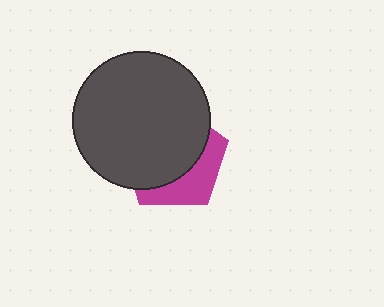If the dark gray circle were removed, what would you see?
You would see the complete magenta pentagon.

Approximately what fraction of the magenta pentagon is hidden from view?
Roughly 65% of the magenta pentagon is hidden behind the dark gray circle.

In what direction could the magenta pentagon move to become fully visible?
The magenta pentagon could move toward the lower-right. That would shift it out from behind the dark gray circle entirely.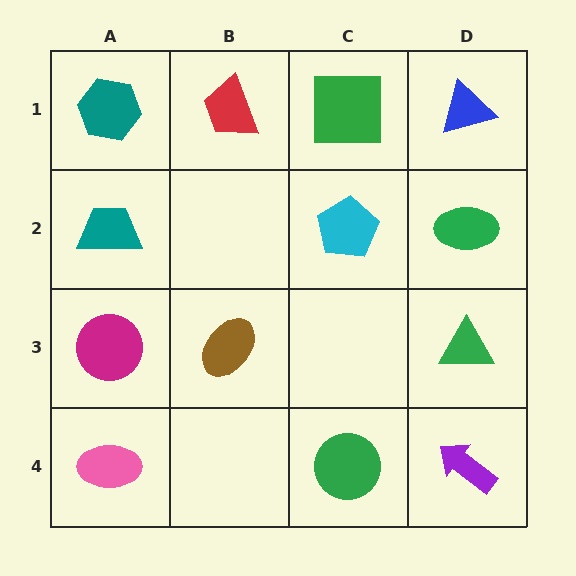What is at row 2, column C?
A cyan pentagon.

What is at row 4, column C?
A green circle.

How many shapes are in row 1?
4 shapes.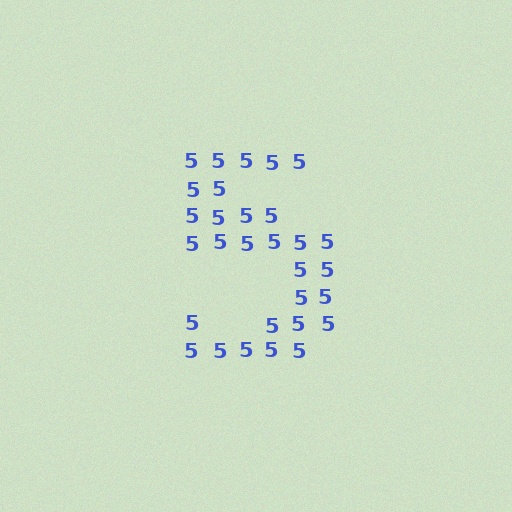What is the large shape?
The large shape is the digit 5.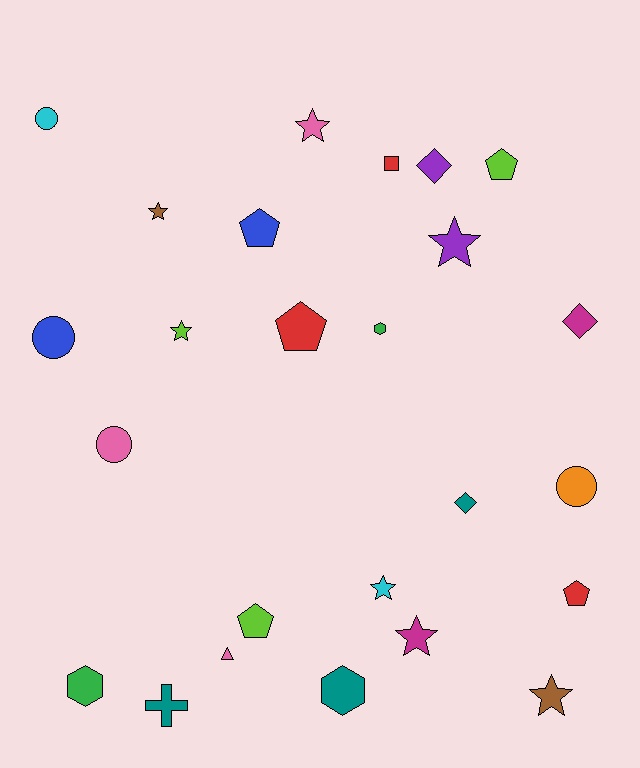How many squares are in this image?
There is 1 square.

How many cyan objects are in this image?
There are 2 cyan objects.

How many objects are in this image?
There are 25 objects.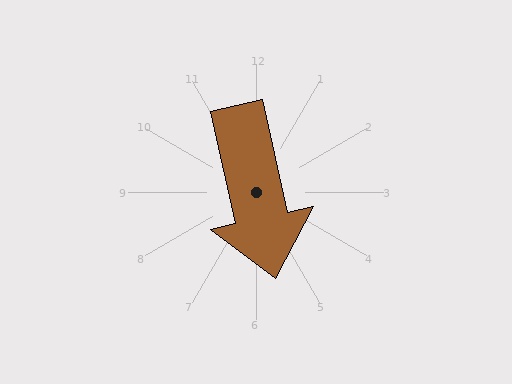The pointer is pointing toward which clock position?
Roughly 6 o'clock.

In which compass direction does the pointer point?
South.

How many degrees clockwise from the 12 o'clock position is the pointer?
Approximately 167 degrees.